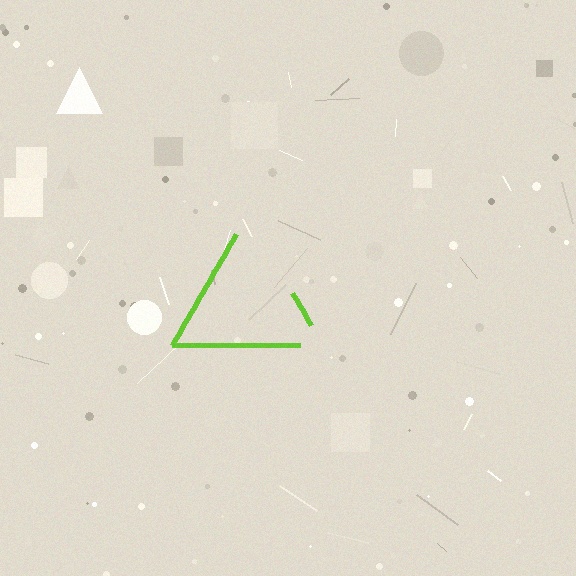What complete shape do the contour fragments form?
The contour fragments form a triangle.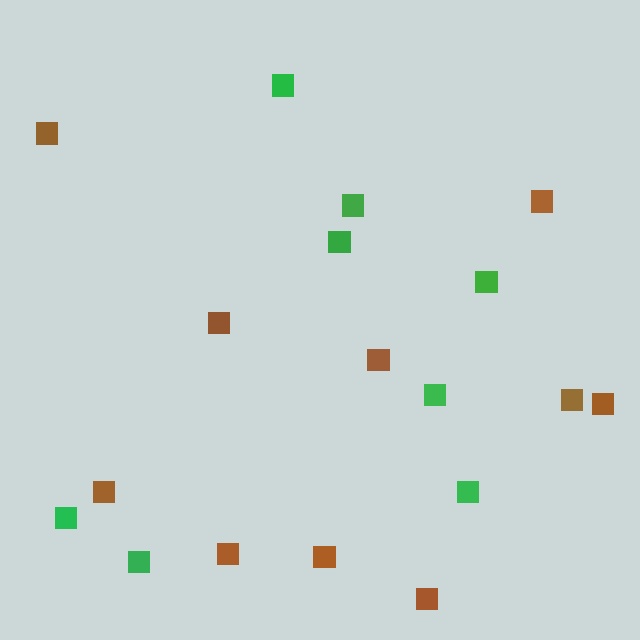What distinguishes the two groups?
There are 2 groups: one group of green squares (8) and one group of brown squares (10).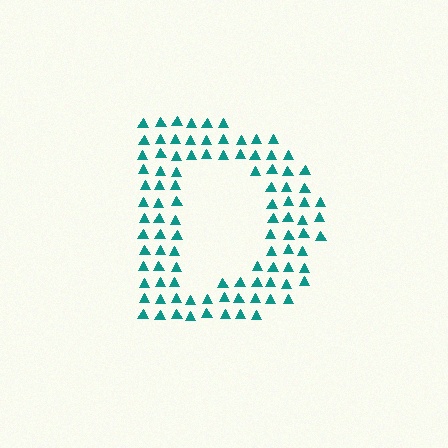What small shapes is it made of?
It is made of small triangles.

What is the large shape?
The large shape is the letter D.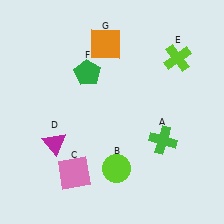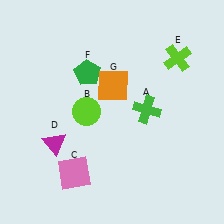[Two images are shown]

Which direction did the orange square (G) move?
The orange square (G) moved down.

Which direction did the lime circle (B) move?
The lime circle (B) moved up.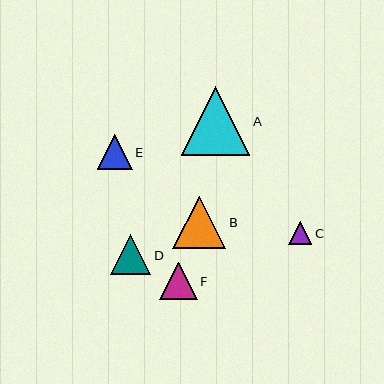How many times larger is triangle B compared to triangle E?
Triangle B is approximately 1.5 times the size of triangle E.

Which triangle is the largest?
Triangle A is the largest with a size of approximately 69 pixels.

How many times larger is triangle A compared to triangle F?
Triangle A is approximately 1.8 times the size of triangle F.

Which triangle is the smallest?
Triangle C is the smallest with a size of approximately 23 pixels.